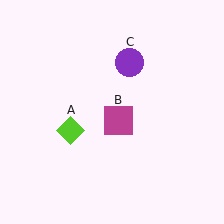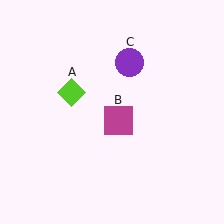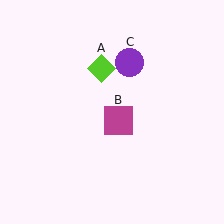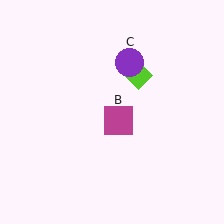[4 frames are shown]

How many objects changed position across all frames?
1 object changed position: lime diamond (object A).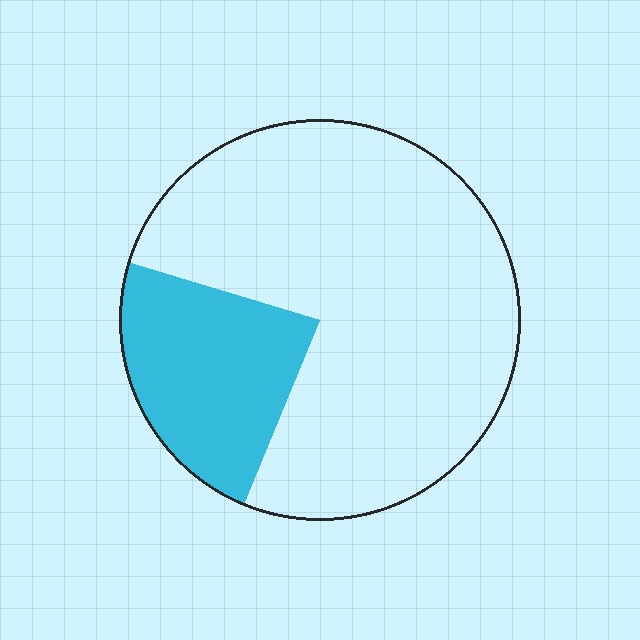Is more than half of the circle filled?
No.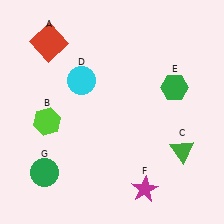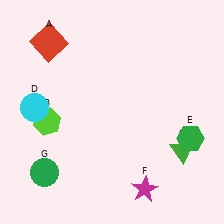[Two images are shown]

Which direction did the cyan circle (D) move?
The cyan circle (D) moved left.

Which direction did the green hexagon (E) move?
The green hexagon (E) moved down.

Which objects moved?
The objects that moved are: the cyan circle (D), the green hexagon (E).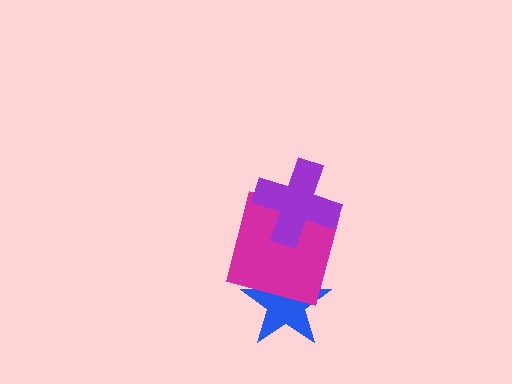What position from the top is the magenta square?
The magenta square is 2nd from the top.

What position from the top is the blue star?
The blue star is 3rd from the top.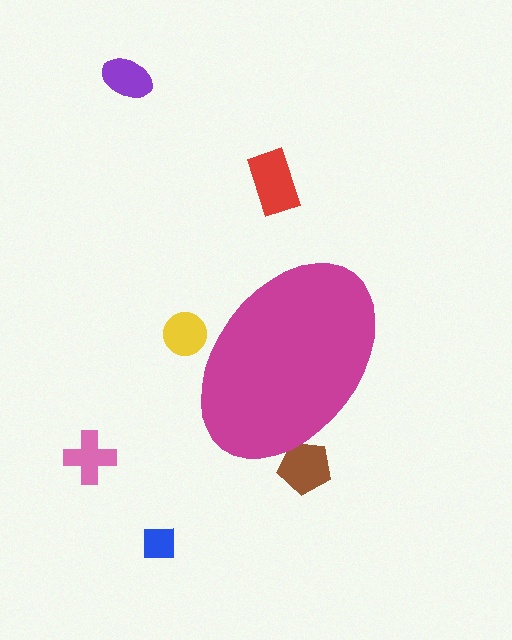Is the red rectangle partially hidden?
No, the red rectangle is fully visible.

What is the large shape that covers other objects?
A magenta ellipse.